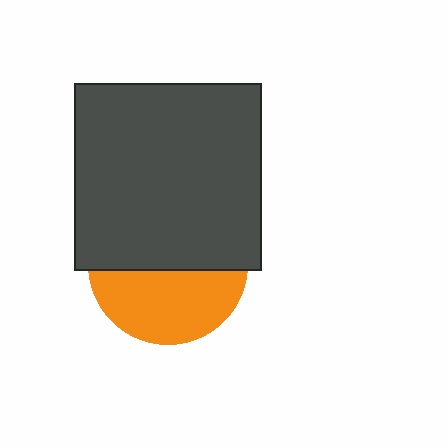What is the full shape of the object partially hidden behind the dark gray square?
The partially hidden object is an orange circle.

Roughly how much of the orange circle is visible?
A small part of it is visible (roughly 44%).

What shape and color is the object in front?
The object in front is a dark gray square.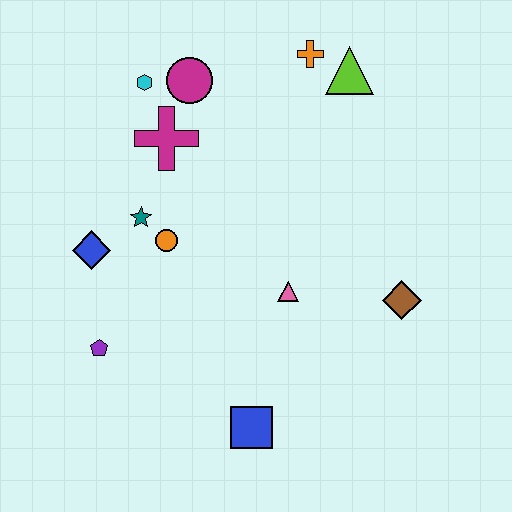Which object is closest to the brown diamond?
The pink triangle is closest to the brown diamond.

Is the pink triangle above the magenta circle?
No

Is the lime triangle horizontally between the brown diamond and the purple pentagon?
Yes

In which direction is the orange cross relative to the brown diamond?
The orange cross is above the brown diamond.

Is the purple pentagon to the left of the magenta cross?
Yes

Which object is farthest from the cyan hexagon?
The blue square is farthest from the cyan hexagon.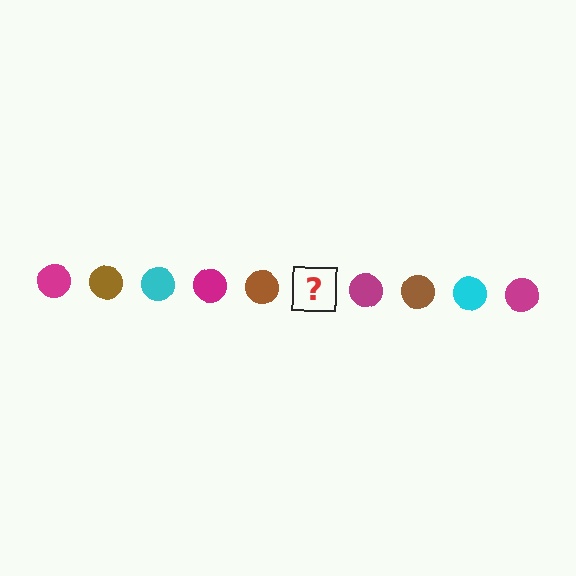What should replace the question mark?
The question mark should be replaced with a cyan circle.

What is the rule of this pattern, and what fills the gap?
The rule is that the pattern cycles through magenta, brown, cyan circles. The gap should be filled with a cyan circle.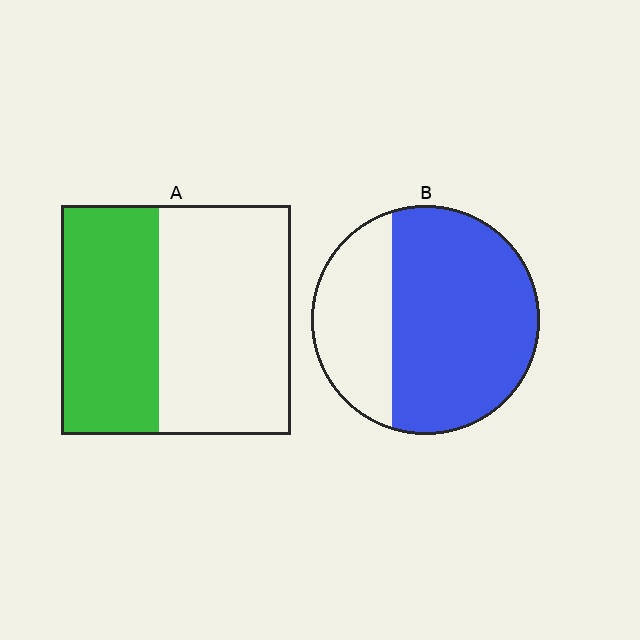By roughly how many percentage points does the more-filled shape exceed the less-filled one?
By roughly 25 percentage points (B over A).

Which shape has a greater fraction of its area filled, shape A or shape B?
Shape B.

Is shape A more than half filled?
No.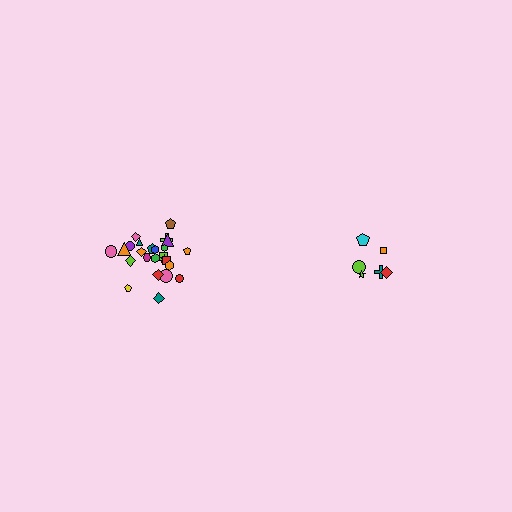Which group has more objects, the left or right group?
The left group.